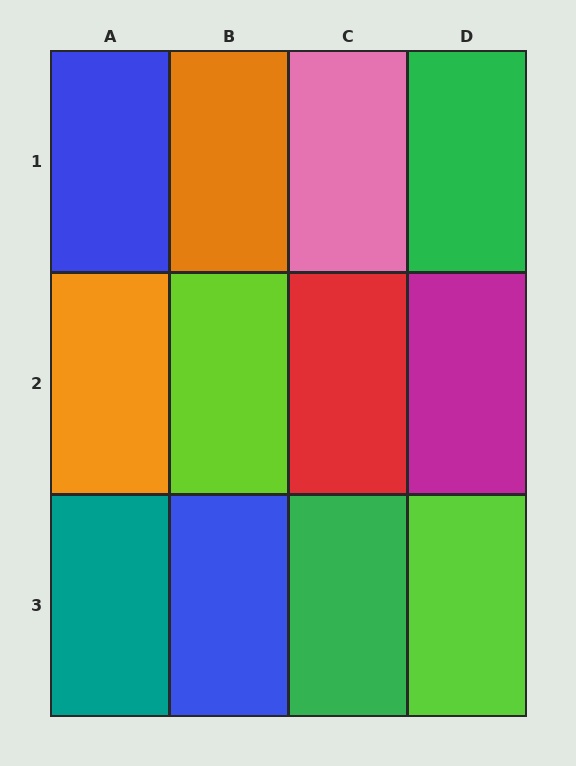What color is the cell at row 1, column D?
Green.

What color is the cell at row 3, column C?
Green.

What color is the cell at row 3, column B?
Blue.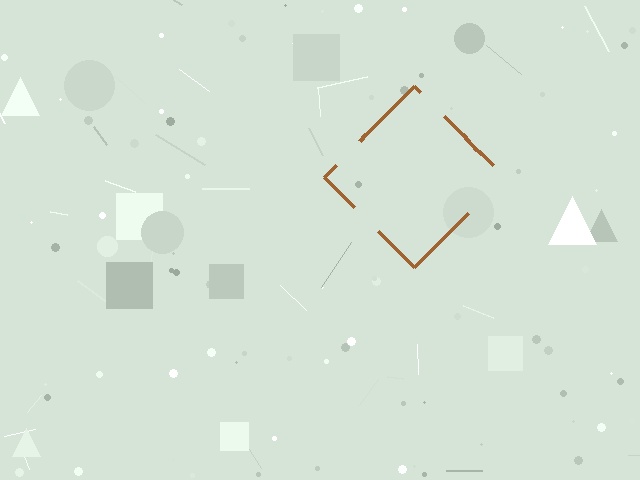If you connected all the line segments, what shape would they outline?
They would outline a diamond.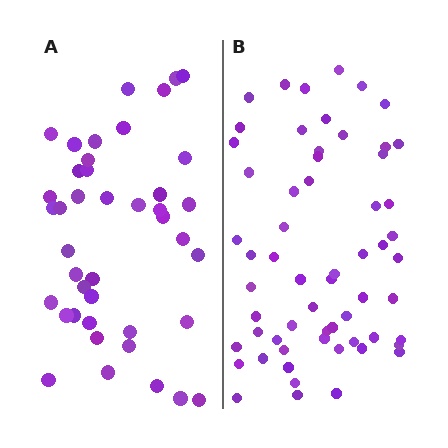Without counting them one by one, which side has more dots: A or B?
Region B (the right region) has more dots.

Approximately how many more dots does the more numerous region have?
Region B has approximately 20 more dots than region A.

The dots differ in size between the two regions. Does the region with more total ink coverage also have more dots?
No. Region A has more total ink coverage because its dots are larger, but region B actually contains more individual dots. Total area can be misleading — the number of items is what matters here.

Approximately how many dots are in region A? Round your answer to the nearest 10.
About 40 dots. (The exact count is 42, which rounds to 40.)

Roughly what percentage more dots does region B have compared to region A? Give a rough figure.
About 45% more.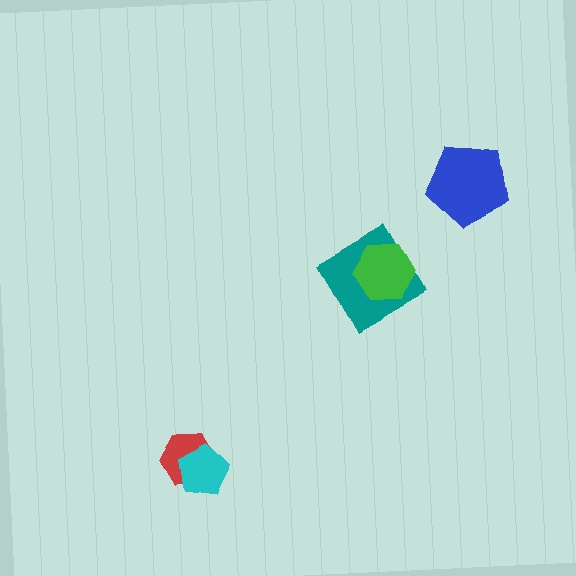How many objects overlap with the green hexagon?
1 object overlaps with the green hexagon.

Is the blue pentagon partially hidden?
No, no other shape covers it.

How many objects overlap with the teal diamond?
1 object overlaps with the teal diamond.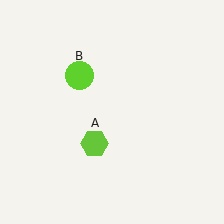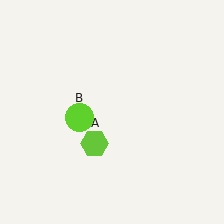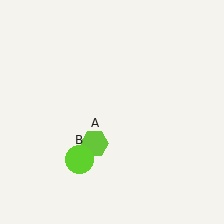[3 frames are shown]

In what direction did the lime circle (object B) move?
The lime circle (object B) moved down.